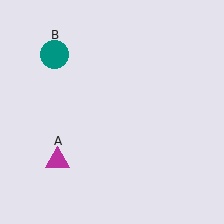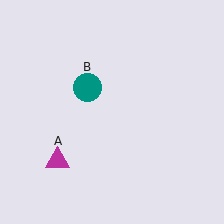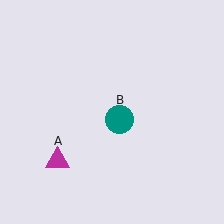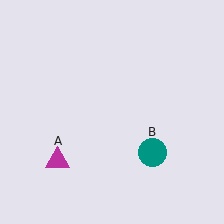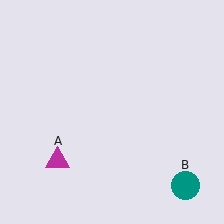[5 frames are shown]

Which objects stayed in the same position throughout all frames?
Magenta triangle (object A) remained stationary.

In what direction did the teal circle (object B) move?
The teal circle (object B) moved down and to the right.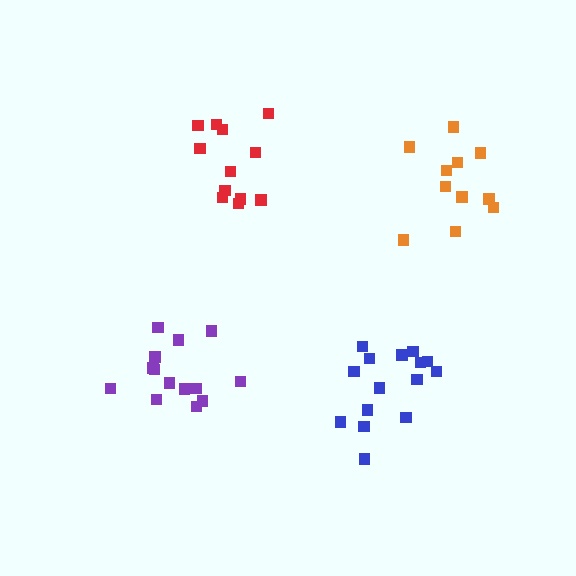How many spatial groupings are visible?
There are 4 spatial groupings.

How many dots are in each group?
Group 1: 12 dots, Group 2: 14 dots, Group 3: 11 dots, Group 4: 15 dots (52 total).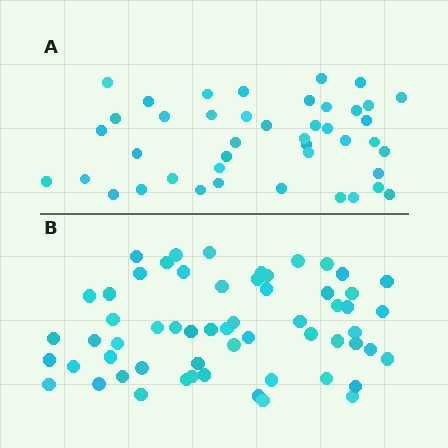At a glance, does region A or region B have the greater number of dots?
Region B (the bottom region) has more dots.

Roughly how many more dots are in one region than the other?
Region B has approximately 15 more dots than region A.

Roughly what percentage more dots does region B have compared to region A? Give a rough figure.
About 35% more.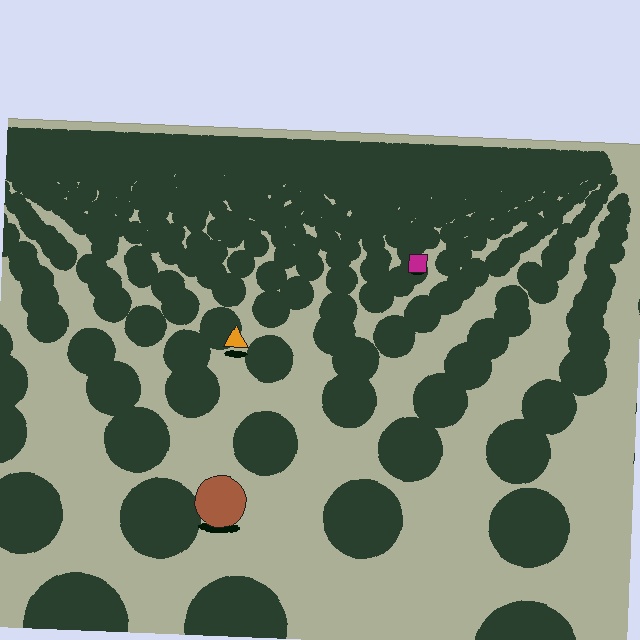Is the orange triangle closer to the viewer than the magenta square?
Yes. The orange triangle is closer — you can tell from the texture gradient: the ground texture is coarser near it.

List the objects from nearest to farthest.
From nearest to farthest: the brown circle, the orange triangle, the magenta square.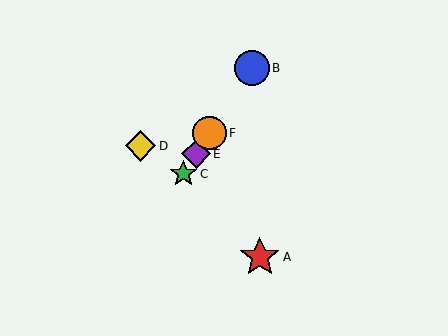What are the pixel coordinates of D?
Object D is at (140, 146).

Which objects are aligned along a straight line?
Objects B, C, E, F are aligned along a straight line.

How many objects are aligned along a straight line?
4 objects (B, C, E, F) are aligned along a straight line.